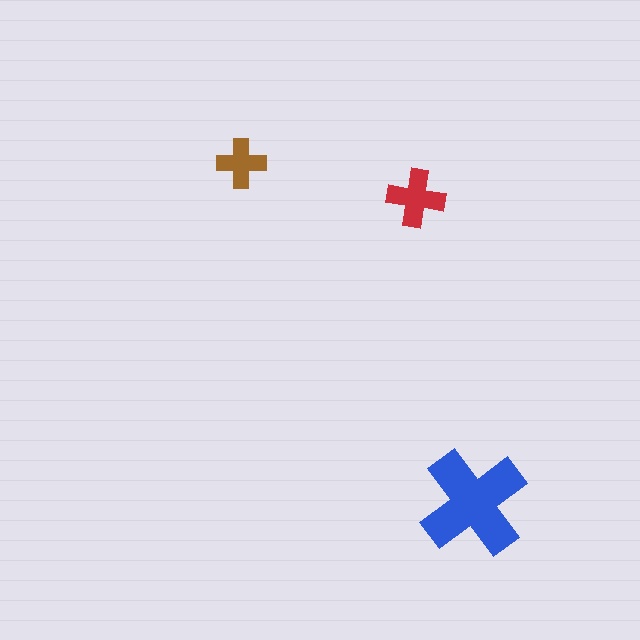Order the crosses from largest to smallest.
the blue one, the red one, the brown one.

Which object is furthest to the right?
The blue cross is rightmost.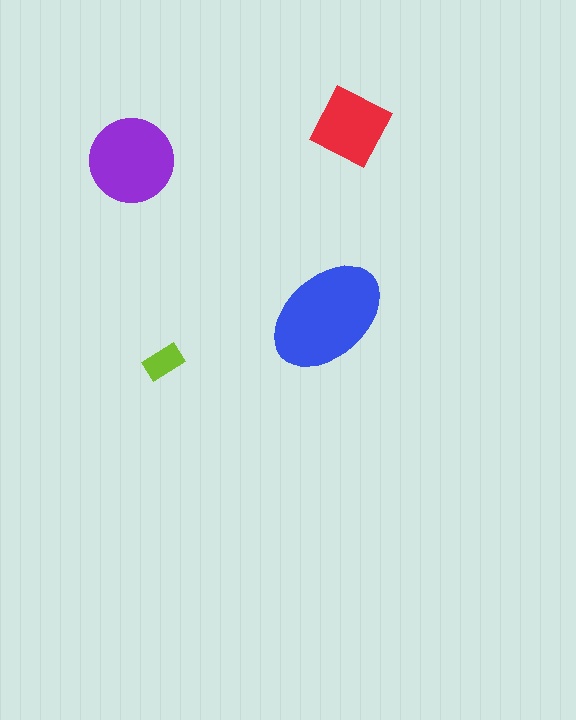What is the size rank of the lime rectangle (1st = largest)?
4th.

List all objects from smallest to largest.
The lime rectangle, the red diamond, the purple circle, the blue ellipse.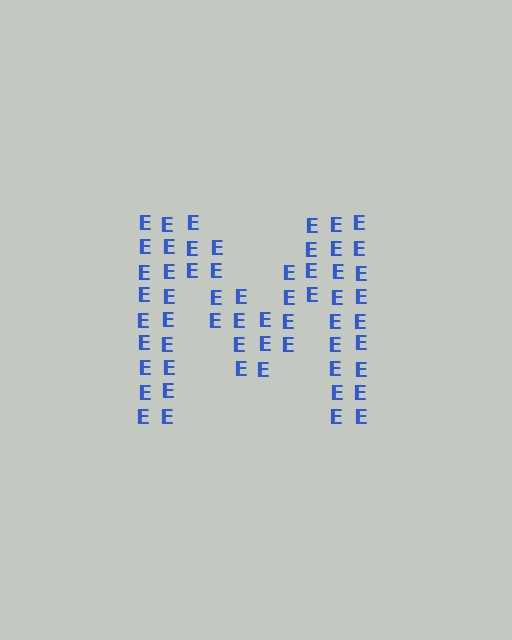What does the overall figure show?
The overall figure shows the letter M.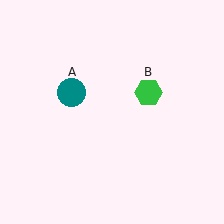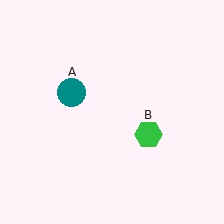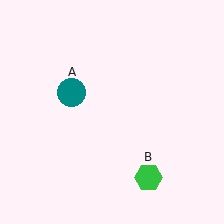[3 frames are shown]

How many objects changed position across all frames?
1 object changed position: green hexagon (object B).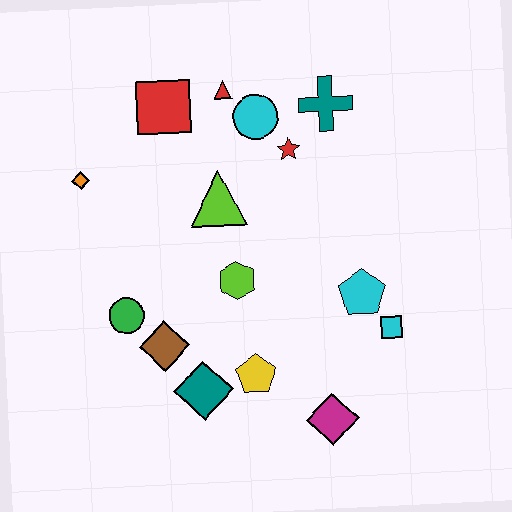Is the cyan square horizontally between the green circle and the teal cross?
No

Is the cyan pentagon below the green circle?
No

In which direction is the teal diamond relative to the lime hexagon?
The teal diamond is below the lime hexagon.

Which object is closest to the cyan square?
The cyan pentagon is closest to the cyan square.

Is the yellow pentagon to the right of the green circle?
Yes